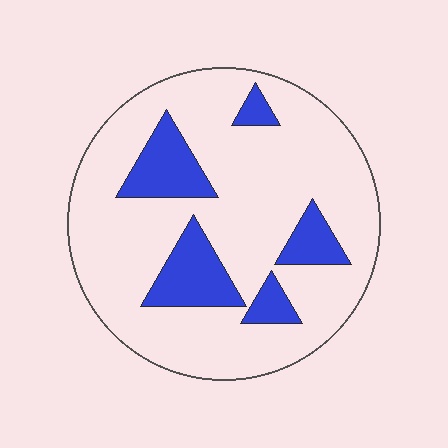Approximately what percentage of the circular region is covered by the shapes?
Approximately 20%.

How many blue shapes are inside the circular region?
5.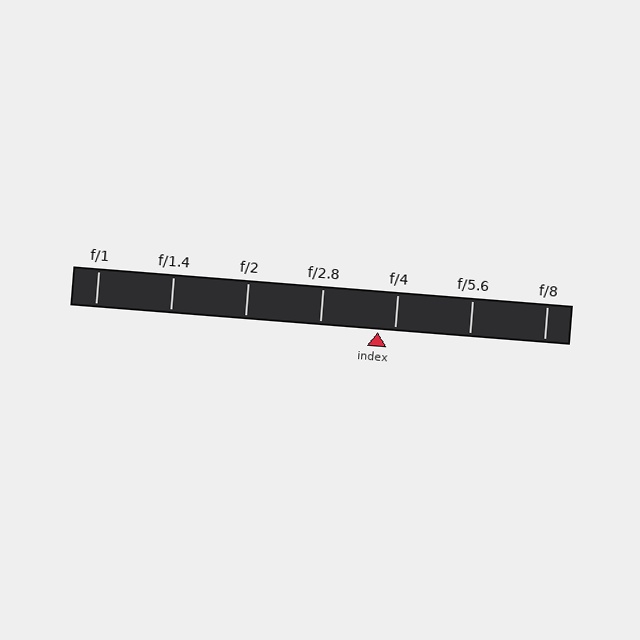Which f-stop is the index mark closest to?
The index mark is closest to f/4.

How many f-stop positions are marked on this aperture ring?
There are 7 f-stop positions marked.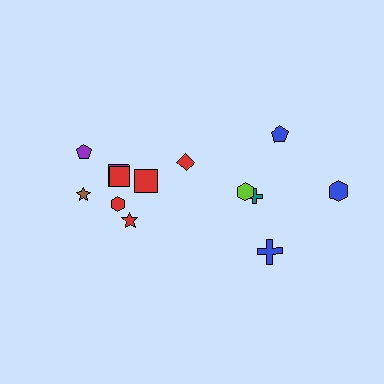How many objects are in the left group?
There are 8 objects.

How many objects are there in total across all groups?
There are 13 objects.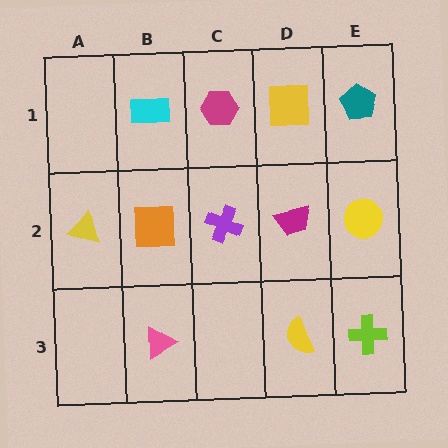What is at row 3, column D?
A yellow semicircle.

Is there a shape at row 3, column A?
No, that cell is empty.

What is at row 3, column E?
A lime cross.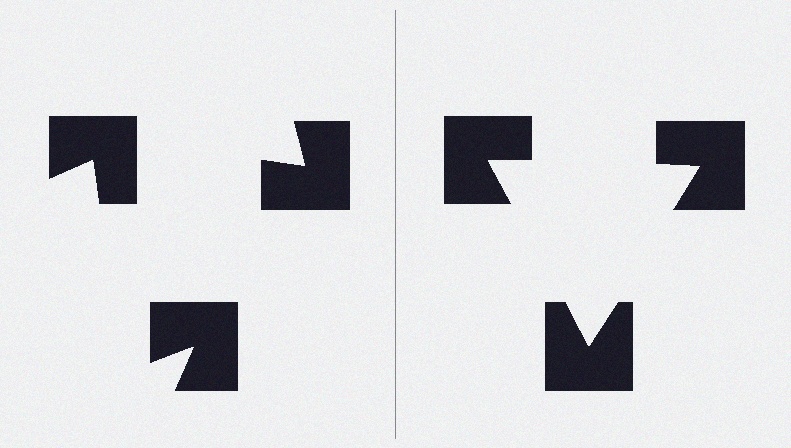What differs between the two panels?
The notched squares are positioned identically on both sides; only the wedge orientations differ. On the right they align to a triangle; on the left they are misaligned.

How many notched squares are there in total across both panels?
6 — 3 on each side.